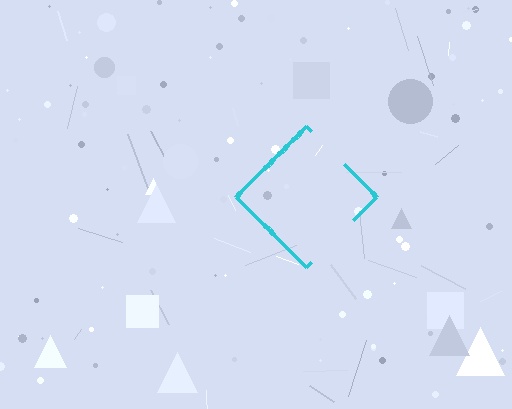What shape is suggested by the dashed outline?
The dashed outline suggests a diamond.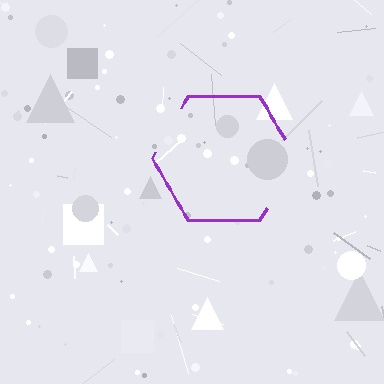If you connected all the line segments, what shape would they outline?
They would outline a hexagon.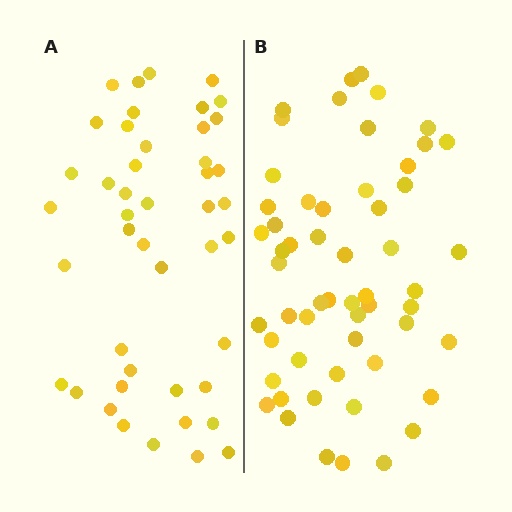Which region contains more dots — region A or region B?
Region B (the right region) has more dots.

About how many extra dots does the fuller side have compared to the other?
Region B has roughly 12 or so more dots than region A.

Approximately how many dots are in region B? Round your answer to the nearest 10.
About 60 dots. (The exact count is 56, which rounds to 60.)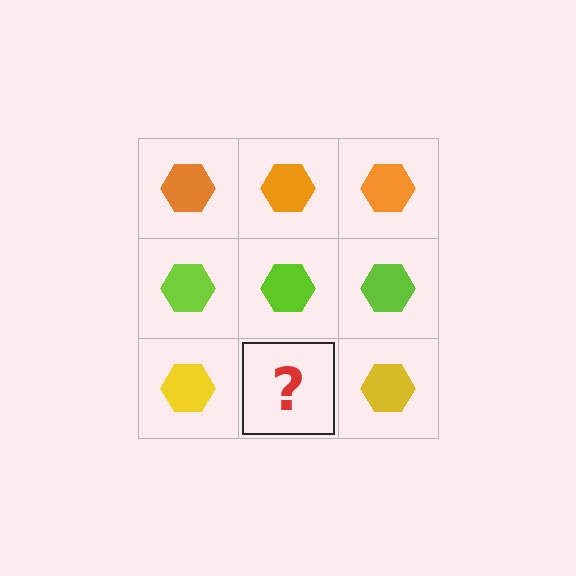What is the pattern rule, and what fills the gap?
The rule is that each row has a consistent color. The gap should be filled with a yellow hexagon.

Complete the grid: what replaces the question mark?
The question mark should be replaced with a yellow hexagon.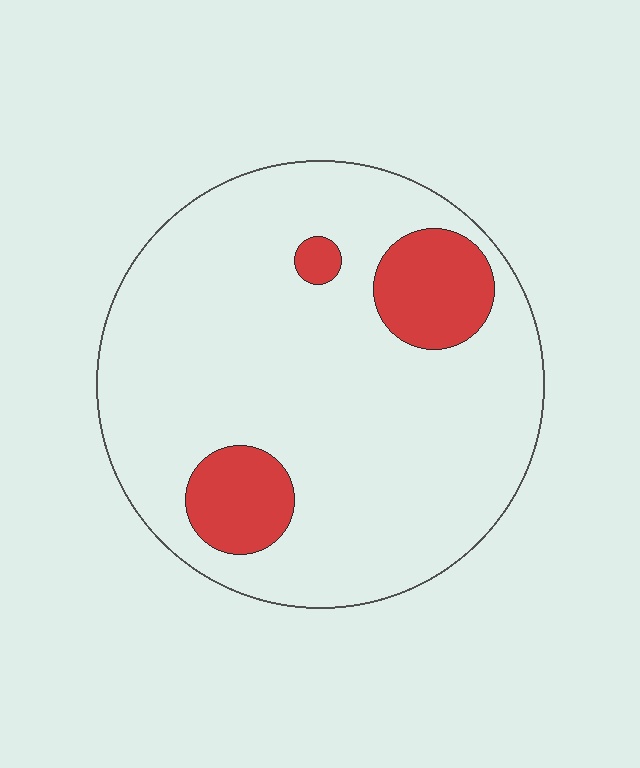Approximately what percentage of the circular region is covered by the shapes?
Approximately 15%.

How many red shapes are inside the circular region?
3.